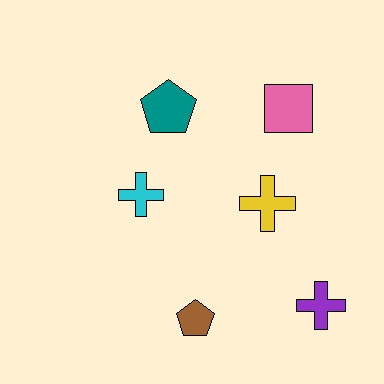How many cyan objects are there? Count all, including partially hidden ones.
There is 1 cyan object.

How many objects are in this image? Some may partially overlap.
There are 6 objects.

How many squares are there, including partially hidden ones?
There is 1 square.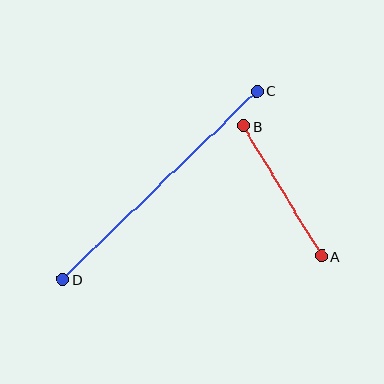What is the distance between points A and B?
The distance is approximately 152 pixels.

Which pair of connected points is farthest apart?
Points C and D are farthest apart.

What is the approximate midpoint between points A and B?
The midpoint is at approximately (283, 191) pixels.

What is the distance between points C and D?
The distance is approximately 271 pixels.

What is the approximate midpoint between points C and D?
The midpoint is at approximately (160, 185) pixels.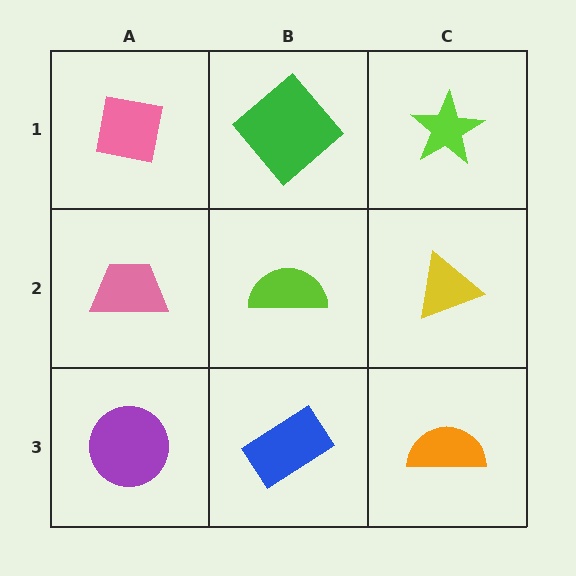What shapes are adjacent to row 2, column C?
A lime star (row 1, column C), an orange semicircle (row 3, column C), a lime semicircle (row 2, column B).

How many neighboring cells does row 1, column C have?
2.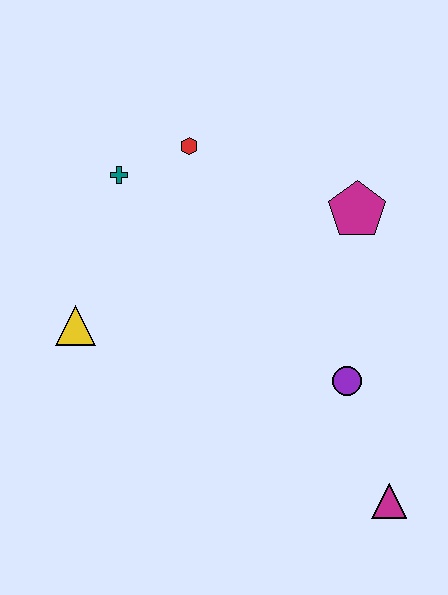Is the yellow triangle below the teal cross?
Yes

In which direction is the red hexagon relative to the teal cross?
The red hexagon is to the right of the teal cross.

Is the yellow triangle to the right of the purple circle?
No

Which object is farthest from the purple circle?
The teal cross is farthest from the purple circle.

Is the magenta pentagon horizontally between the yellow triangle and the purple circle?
No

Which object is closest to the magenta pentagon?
The purple circle is closest to the magenta pentagon.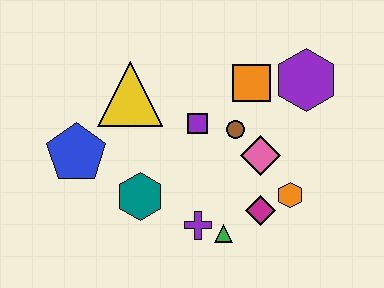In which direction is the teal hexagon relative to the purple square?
The teal hexagon is below the purple square.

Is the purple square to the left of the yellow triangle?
No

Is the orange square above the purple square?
Yes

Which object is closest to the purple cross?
The green triangle is closest to the purple cross.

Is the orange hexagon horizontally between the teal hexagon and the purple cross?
No